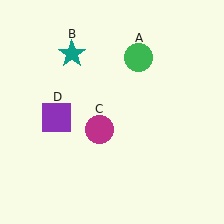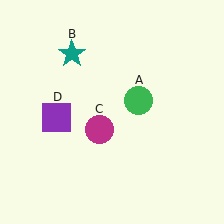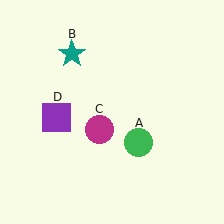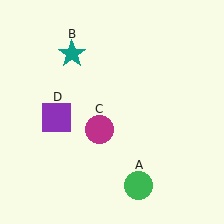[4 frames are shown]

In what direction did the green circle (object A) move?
The green circle (object A) moved down.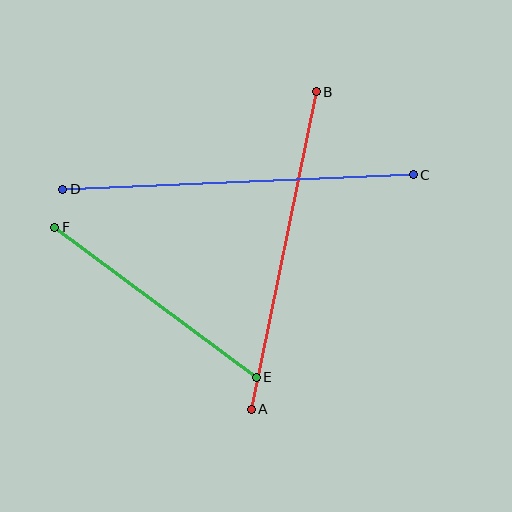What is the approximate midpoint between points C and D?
The midpoint is at approximately (238, 182) pixels.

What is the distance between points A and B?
The distance is approximately 324 pixels.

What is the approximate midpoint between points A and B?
The midpoint is at approximately (284, 250) pixels.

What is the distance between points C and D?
The distance is approximately 351 pixels.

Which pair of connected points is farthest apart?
Points C and D are farthest apart.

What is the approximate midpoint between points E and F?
The midpoint is at approximately (156, 302) pixels.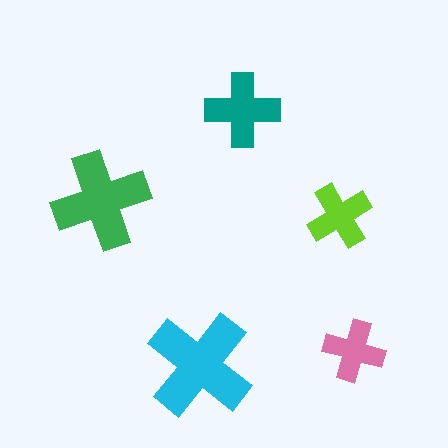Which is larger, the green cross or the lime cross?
The green one.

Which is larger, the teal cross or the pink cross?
The teal one.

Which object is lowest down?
The cyan cross is bottommost.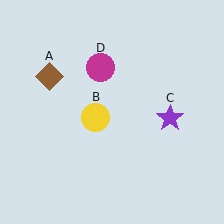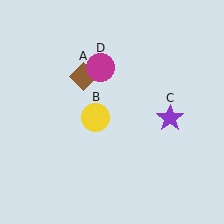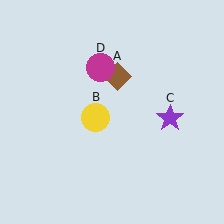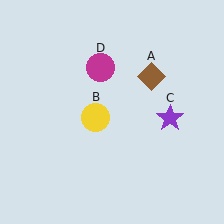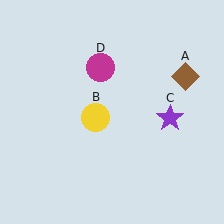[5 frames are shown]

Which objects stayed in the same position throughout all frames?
Yellow circle (object B) and purple star (object C) and magenta circle (object D) remained stationary.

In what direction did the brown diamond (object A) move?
The brown diamond (object A) moved right.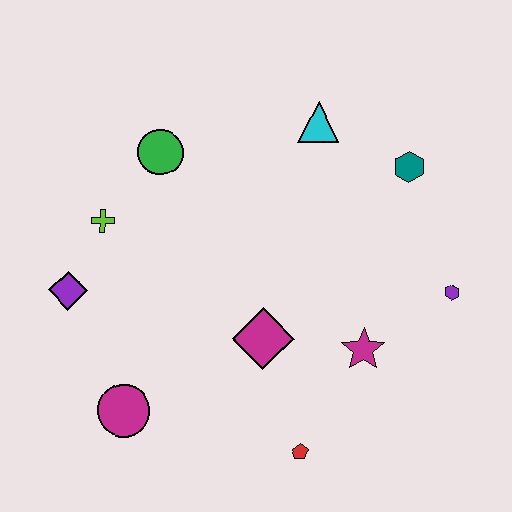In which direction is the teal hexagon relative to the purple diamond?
The teal hexagon is to the right of the purple diamond.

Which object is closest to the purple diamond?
The lime cross is closest to the purple diamond.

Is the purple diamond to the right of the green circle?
No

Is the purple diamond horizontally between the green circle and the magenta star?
No